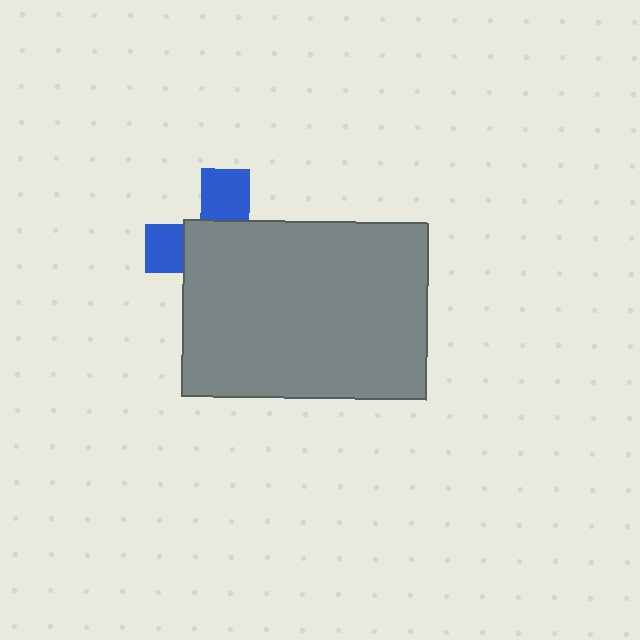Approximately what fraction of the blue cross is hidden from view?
Roughly 67% of the blue cross is hidden behind the gray rectangle.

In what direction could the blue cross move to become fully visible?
The blue cross could move toward the upper-left. That would shift it out from behind the gray rectangle entirely.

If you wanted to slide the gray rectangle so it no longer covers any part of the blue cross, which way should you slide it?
Slide it toward the lower-right — that is the most direct way to separate the two shapes.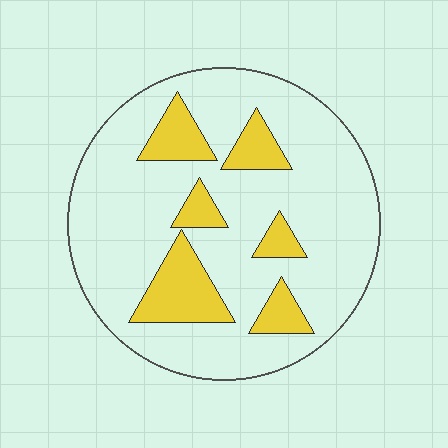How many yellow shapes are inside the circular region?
6.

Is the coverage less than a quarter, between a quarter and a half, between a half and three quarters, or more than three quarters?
Less than a quarter.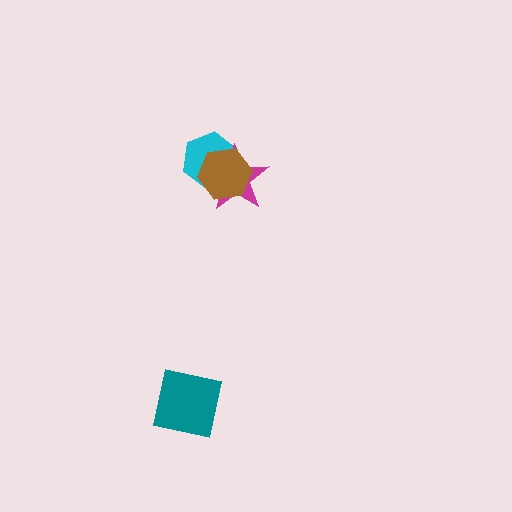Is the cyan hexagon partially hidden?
Yes, it is partially covered by another shape.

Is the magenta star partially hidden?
Yes, it is partially covered by another shape.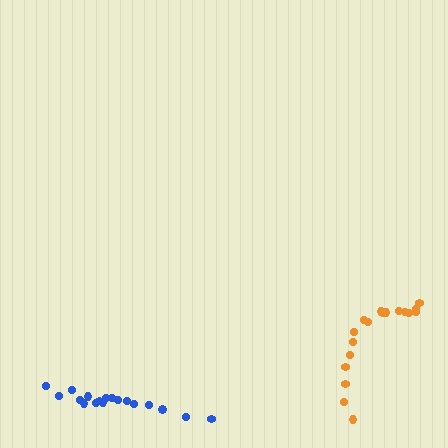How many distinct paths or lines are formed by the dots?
There are 2 distinct paths.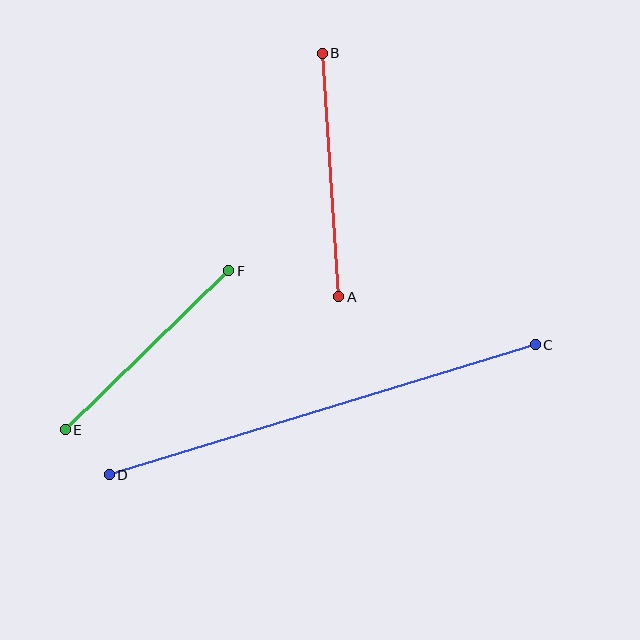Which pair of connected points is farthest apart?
Points C and D are farthest apart.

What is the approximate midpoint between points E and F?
The midpoint is at approximately (147, 350) pixels.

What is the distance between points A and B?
The distance is approximately 244 pixels.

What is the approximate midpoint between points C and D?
The midpoint is at approximately (322, 410) pixels.